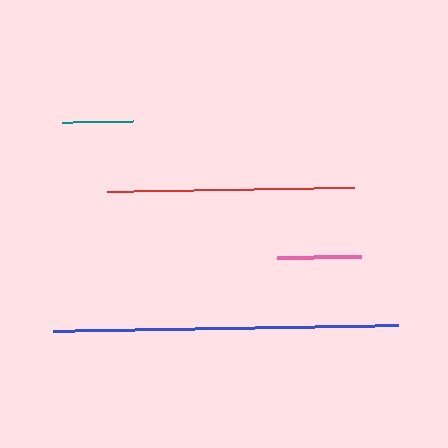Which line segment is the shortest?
The teal line is the shortest at approximately 71 pixels.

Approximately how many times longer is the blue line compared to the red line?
The blue line is approximately 1.4 times the length of the red line.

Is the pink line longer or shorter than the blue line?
The blue line is longer than the pink line.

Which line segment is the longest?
The blue line is the longest at approximately 345 pixels.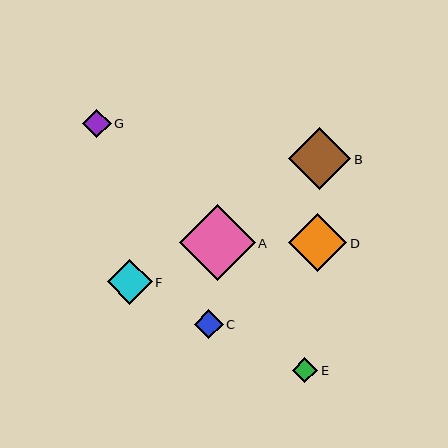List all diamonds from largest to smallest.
From largest to smallest: A, B, D, F, C, G, E.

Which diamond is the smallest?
Diamond E is the smallest with a size of approximately 25 pixels.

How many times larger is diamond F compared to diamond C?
Diamond F is approximately 1.6 times the size of diamond C.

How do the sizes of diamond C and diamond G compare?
Diamond C and diamond G are approximately the same size.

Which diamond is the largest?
Diamond A is the largest with a size of approximately 76 pixels.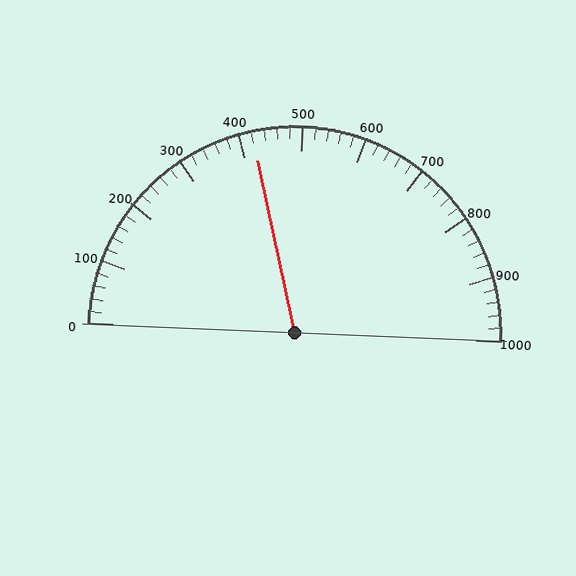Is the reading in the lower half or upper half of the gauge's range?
The reading is in the lower half of the range (0 to 1000).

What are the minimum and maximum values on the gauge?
The gauge ranges from 0 to 1000.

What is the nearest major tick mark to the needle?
The nearest major tick mark is 400.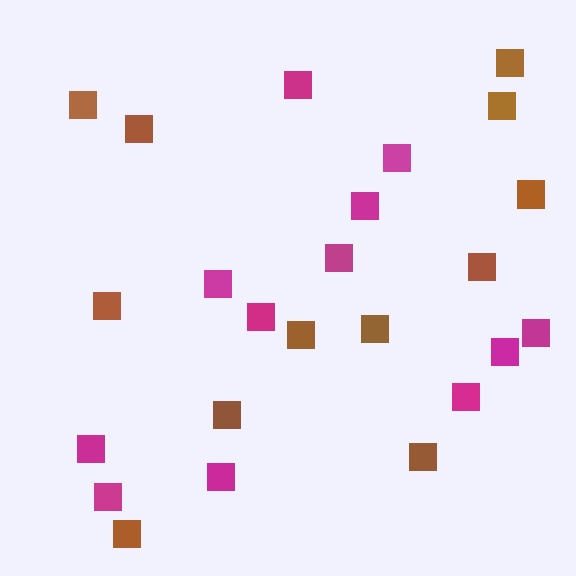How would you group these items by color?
There are 2 groups: one group of brown squares (12) and one group of magenta squares (12).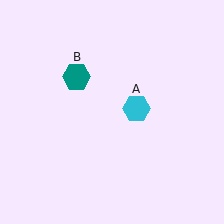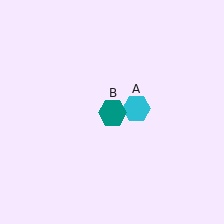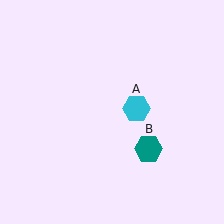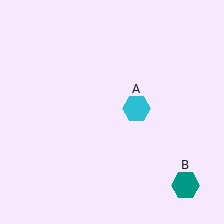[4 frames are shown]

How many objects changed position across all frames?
1 object changed position: teal hexagon (object B).